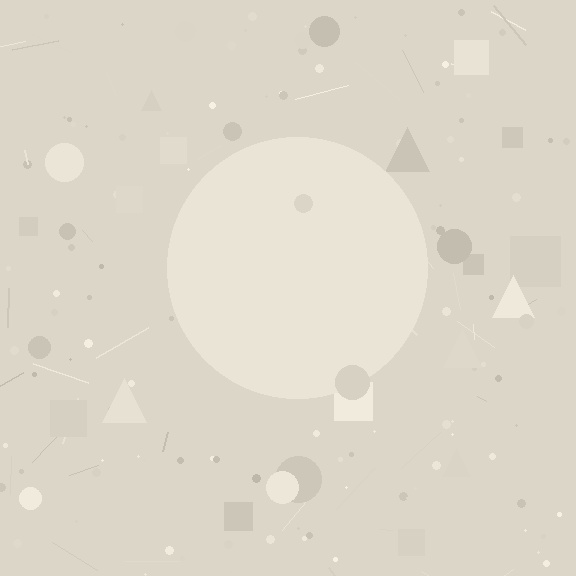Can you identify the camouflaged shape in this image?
The camouflaged shape is a circle.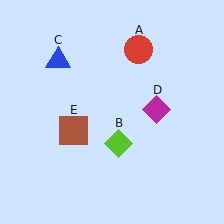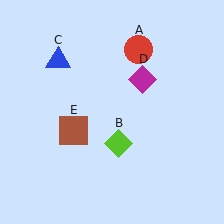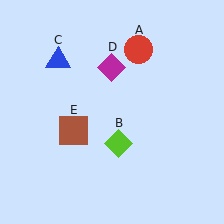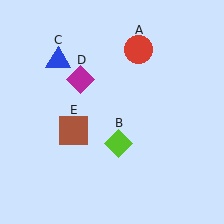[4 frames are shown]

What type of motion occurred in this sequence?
The magenta diamond (object D) rotated counterclockwise around the center of the scene.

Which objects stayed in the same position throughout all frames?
Red circle (object A) and lime diamond (object B) and blue triangle (object C) and brown square (object E) remained stationary.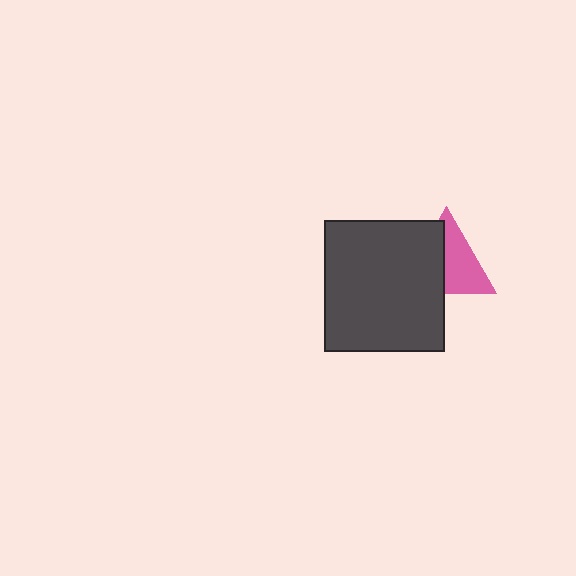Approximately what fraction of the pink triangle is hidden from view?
Roughly 47% of the pink triangle is hidden behind the dark gray rectangle.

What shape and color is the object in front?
The object in front is a dark gray rectangle.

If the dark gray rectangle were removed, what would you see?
You would see the complete pink triangle.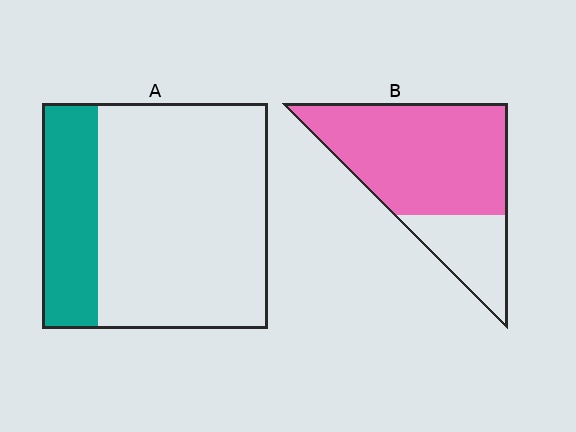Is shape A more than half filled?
No.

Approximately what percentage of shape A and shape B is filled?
A is approximately 25% and B is approximately 75%.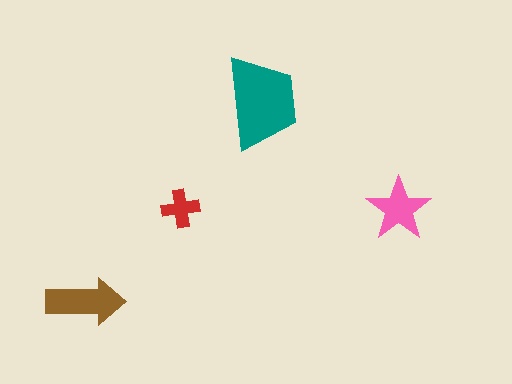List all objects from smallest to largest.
The red cross, the pink star, the brown arrow, the teal trapezoid.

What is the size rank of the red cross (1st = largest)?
4th.